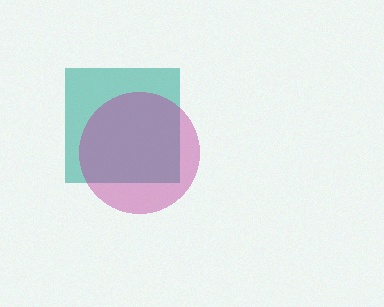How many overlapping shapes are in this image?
There are 2 overlapping shapes in the image.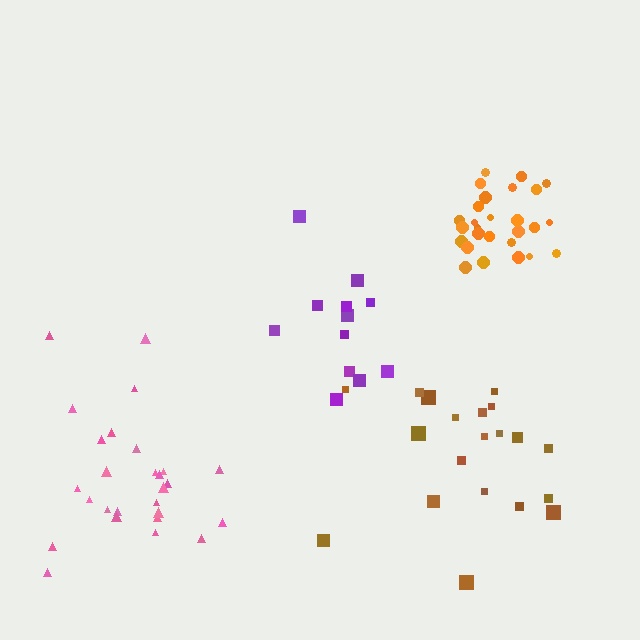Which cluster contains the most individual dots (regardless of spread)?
Pink (27).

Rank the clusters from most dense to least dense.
orange, purple, pink, brown.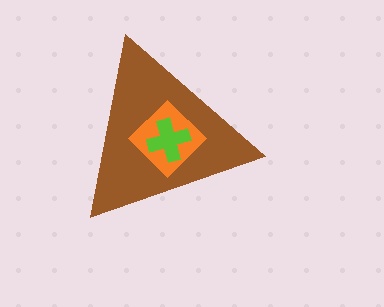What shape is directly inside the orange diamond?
The lime cross.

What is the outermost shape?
The brown triangle.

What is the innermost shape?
The lime cross.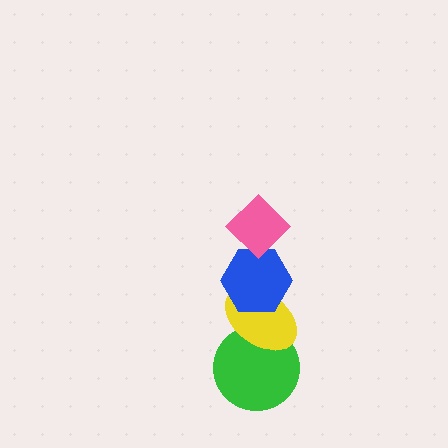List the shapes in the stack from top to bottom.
From top to bottom: the pink diamond, the blue hexagon, the yellow ellipse, the green circle.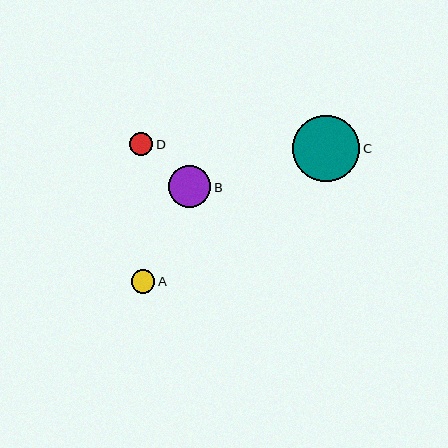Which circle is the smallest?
Circle D is the smallest with a size of approximately 23 pixels.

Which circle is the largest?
Circle C is the largest with a size of approximately 67 pixels.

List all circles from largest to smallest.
From largest to smallest: C, B, A, D.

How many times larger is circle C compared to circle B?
Circle C is approximately 1.6 times the size of circle B.